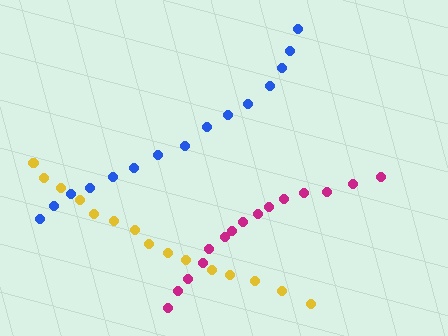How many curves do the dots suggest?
There are 3 distinct paths.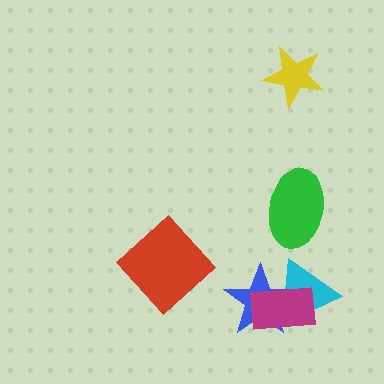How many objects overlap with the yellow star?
0 objects overlap with the yellow star.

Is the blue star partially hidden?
Yes, it is partially covered by another shape.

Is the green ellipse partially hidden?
No, no other shape covers it.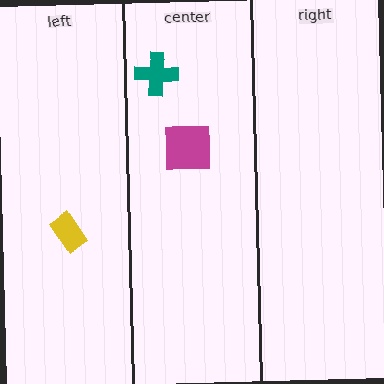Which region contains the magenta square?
The center region.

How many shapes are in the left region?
1.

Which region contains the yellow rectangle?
The left region.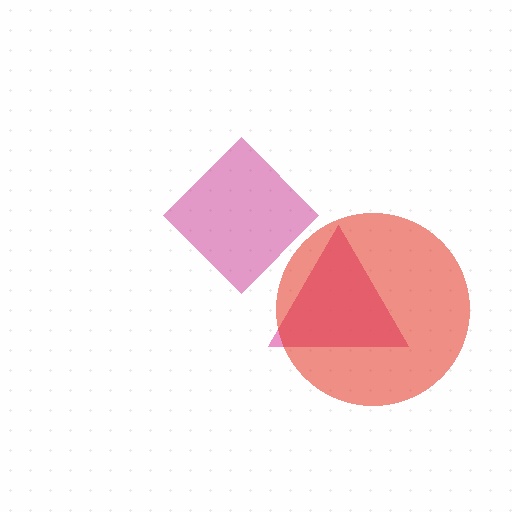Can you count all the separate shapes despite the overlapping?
Yes, there are 3 separate shapes.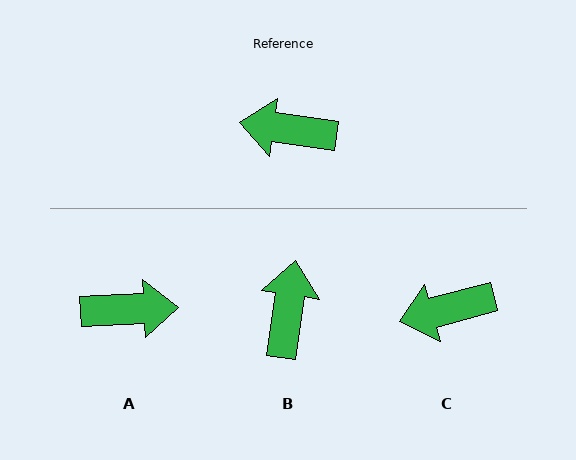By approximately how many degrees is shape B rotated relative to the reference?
Approximately 91 degrees clockwise.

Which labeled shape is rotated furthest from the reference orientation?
A, about 170 degrees away.